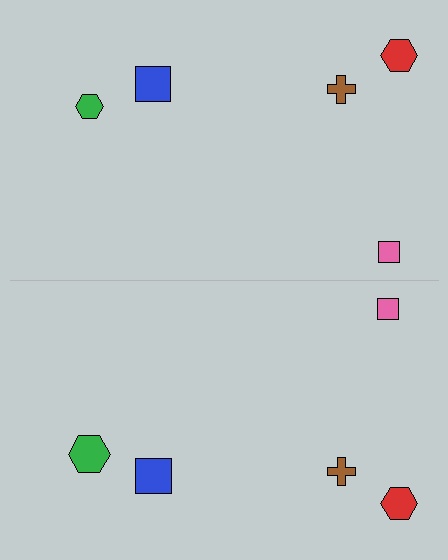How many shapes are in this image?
There are 10 shapes in this image.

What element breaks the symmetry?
The green hexagon on the bottom side has a different size than its mirror counterpart.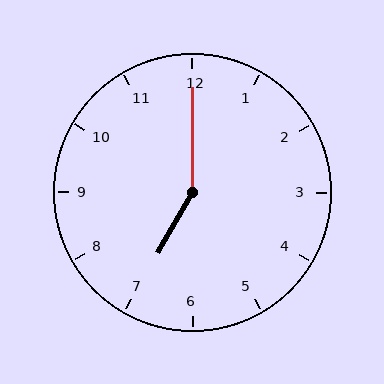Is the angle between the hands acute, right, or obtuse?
It is obtuse.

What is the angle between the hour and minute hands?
Approximately 150 degrees.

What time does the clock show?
7:00.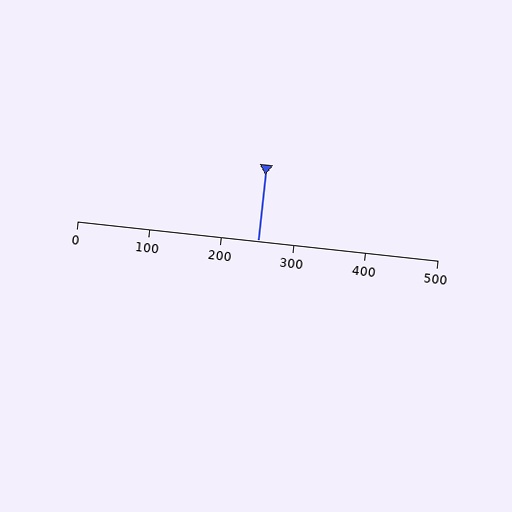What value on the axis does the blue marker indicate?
The marker indicates approximately 250.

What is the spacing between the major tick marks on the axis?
The major ticks are spaced 100 apart.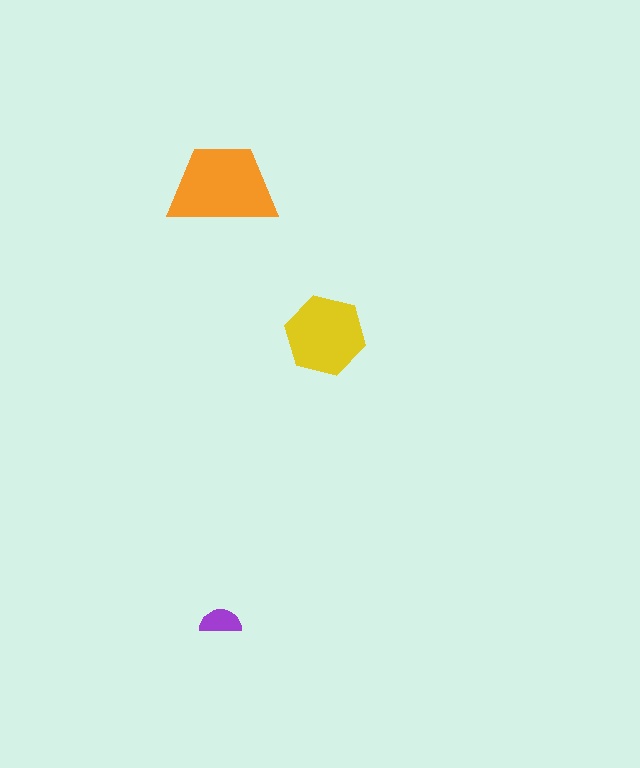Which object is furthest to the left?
The purple semicircle is leftmost.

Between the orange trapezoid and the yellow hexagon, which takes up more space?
The orange trapezoid.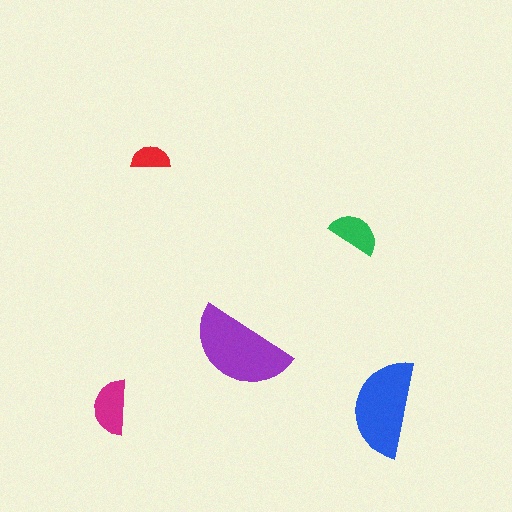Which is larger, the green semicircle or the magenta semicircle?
The magenta one.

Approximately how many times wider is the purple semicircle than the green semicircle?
About 2 times wider.